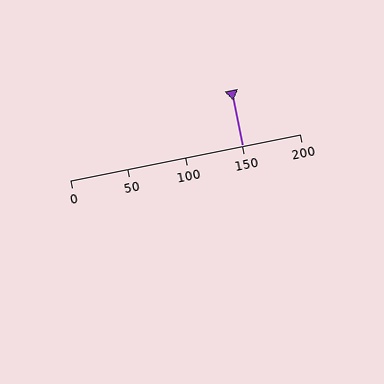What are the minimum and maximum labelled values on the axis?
The axis runs from 0 to 200.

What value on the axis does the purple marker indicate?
The marker indicates approximately 150.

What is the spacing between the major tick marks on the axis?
The major ticks are spaced 50 apart.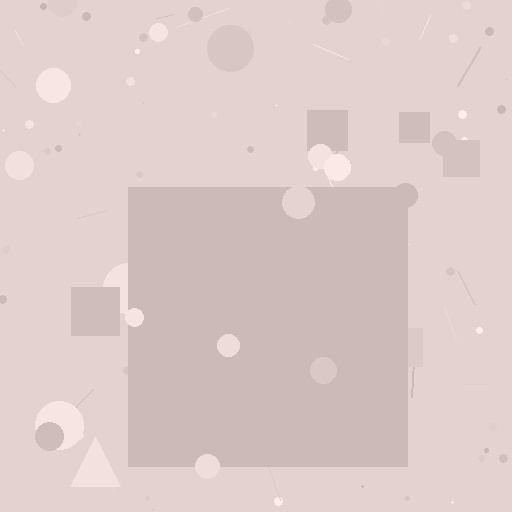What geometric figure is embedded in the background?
A square is embedded in the background.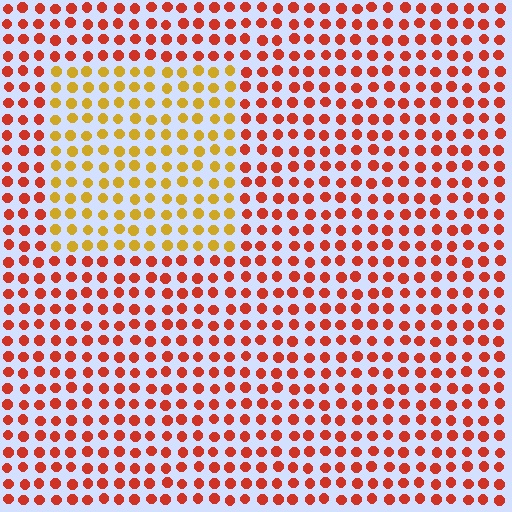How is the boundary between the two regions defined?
The boundary is defined purely by a slight shift in hue (about 41 degrees). Spacing, size, and orientation are identical on both sides.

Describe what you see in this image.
The image is filled with small red elements in a uniform arrangement. A rectangle-shaped region is visible where the elements are tinted to a slightly different hue, forming a subtle color boundary.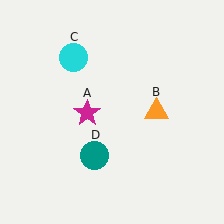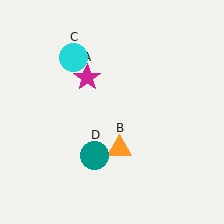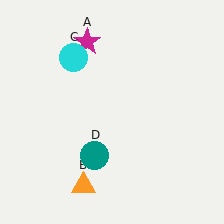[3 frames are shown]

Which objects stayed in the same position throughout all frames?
Cyan circle (object C) and teal circle (object D) remained stationary.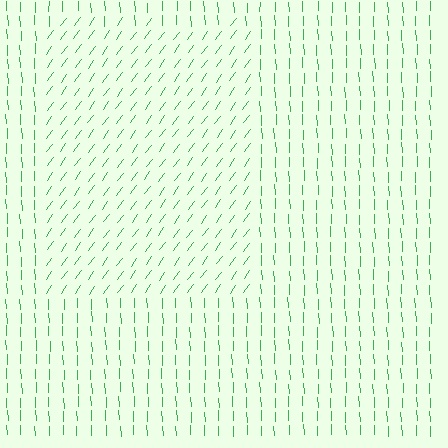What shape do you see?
I see a rectangle.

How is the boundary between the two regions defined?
The boundary is defined purely by a change in line orientation (approximately 38 degrees difference). All lines are the same color and thickness.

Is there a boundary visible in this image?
Yes, there is a texture boundary formed by a change in line orientation.